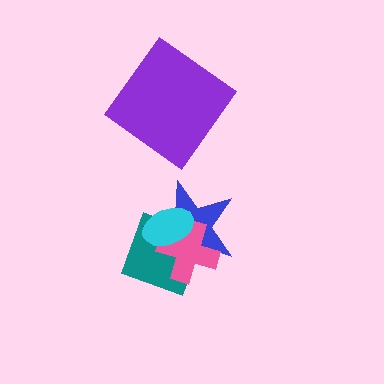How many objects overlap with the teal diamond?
3 objects overlap with the teal diamond.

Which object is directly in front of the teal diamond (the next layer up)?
The blue star is directly in front of the teal diamond.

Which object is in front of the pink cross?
The cyan ellipse is in front of the pink cross.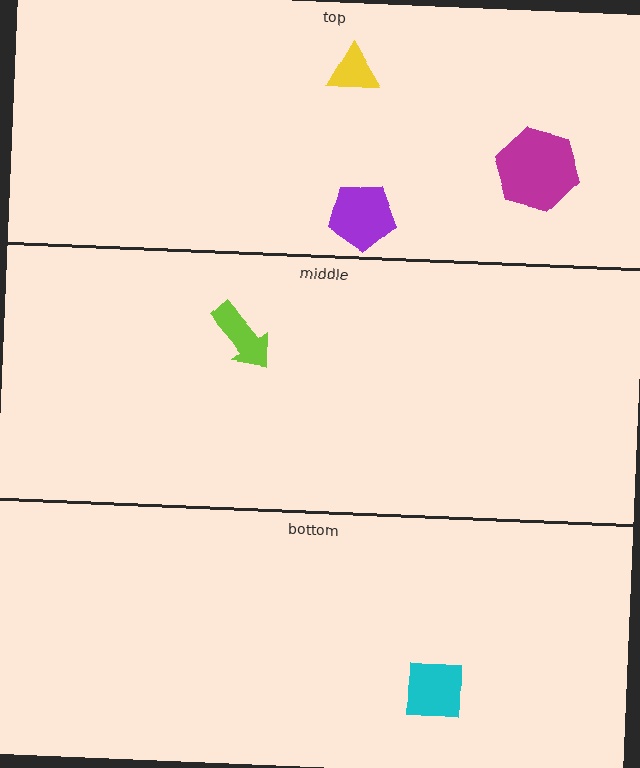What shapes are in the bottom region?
The cyan square.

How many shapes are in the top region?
3.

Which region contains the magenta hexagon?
The top region.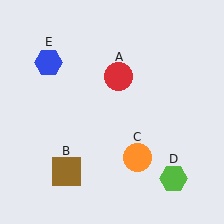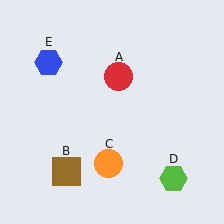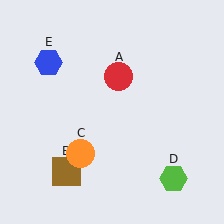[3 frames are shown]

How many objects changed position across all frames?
1 object changed position: orange circle (object C).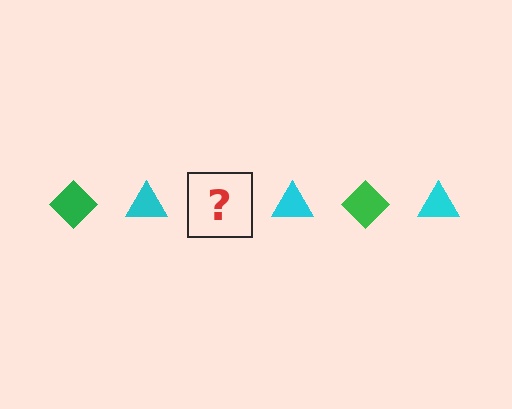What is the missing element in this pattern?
The missing element is a green diamond.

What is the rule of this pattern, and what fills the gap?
The rule is that the pattern alternates between green diamond and cyan triangle. The gap should be filled with a green diamond.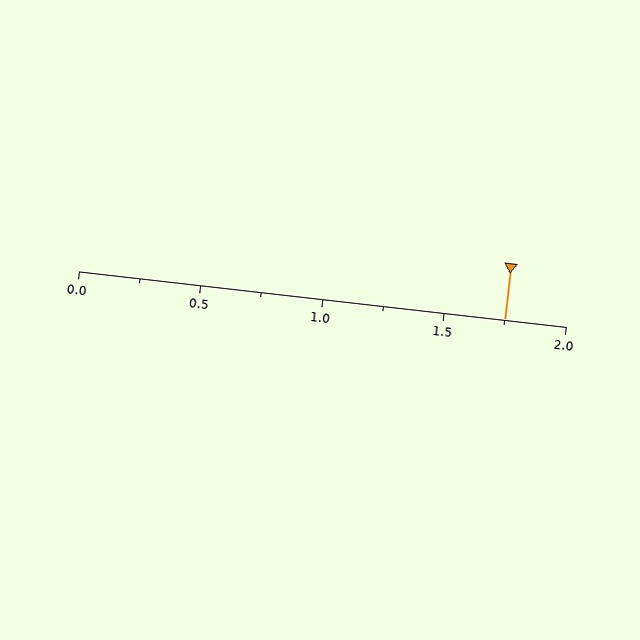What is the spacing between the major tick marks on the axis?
The major ticks are spaced 0.5 apart.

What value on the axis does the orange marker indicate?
The marker indicates approximately 1.75.